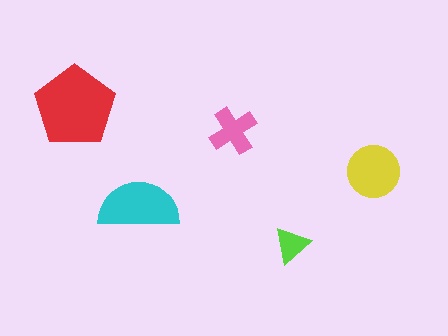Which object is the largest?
The red pentagon.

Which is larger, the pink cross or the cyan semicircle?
The cyan semicircle.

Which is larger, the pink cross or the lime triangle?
The pink cross.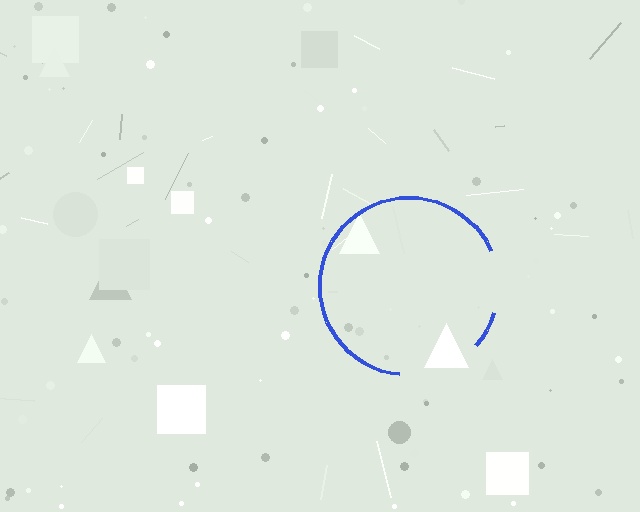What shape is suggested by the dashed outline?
The dashed outline suggests a circle.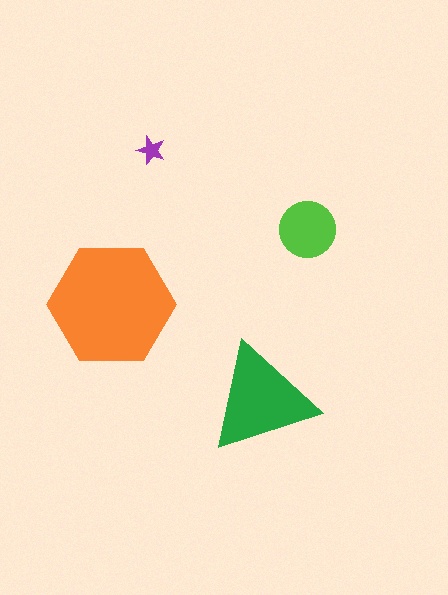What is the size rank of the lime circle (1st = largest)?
3rd.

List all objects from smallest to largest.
The purple star, the lime circle, the green triangle, the orange hexagon.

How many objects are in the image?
There are 4 objects in the image.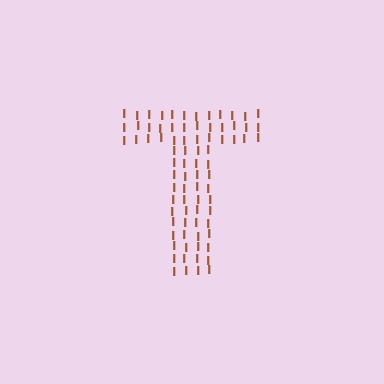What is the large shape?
The large shape is the letter T.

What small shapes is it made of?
It is made of small letter I's.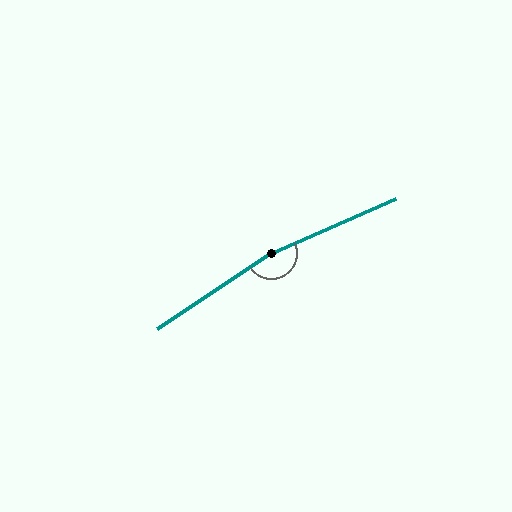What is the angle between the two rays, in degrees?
Approximately 170 degrees.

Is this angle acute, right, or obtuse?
It is obtuse.